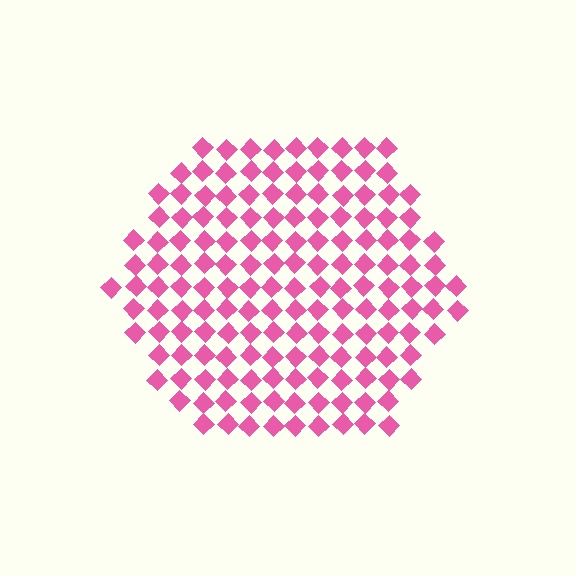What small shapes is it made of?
It is made of small diamonds.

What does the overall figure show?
The overall figure shows a hexagon.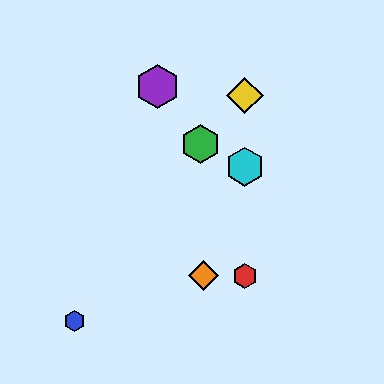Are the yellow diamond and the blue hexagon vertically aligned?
No, the yellow diamond is at x≈245 and the blue hexagon is at x≈75.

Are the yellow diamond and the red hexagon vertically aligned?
Yes, both are at x≈245.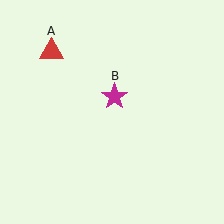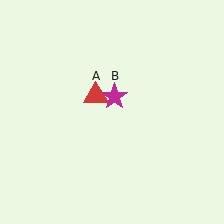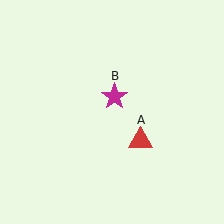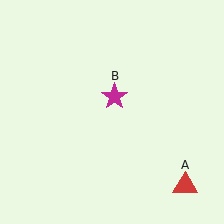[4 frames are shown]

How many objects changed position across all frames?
1 object changed position: red triangle (object A).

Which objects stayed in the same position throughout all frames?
Magenta star (object B) remained stationary.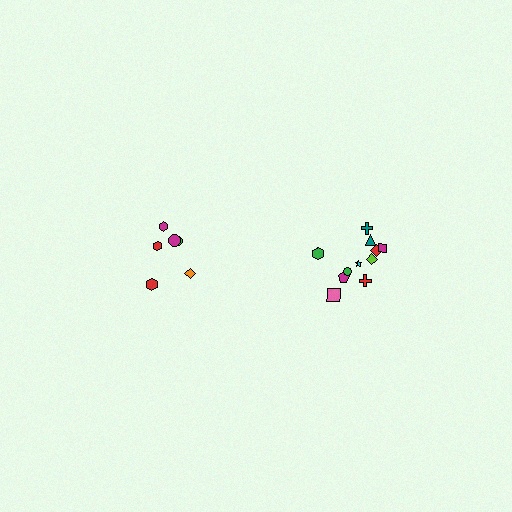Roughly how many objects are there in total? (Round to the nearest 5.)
Roughly 20 objects in total.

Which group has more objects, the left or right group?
The right group.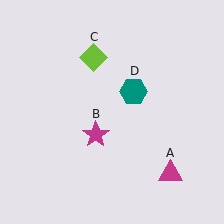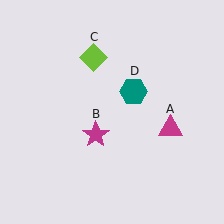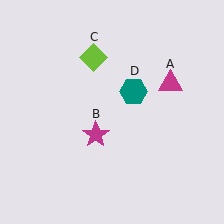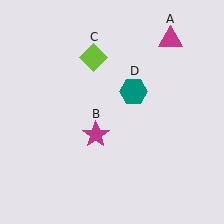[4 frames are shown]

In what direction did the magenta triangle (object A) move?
The magenta triangle (object A) moved up.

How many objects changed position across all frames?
1 object changed position: magenta triangle (object A).